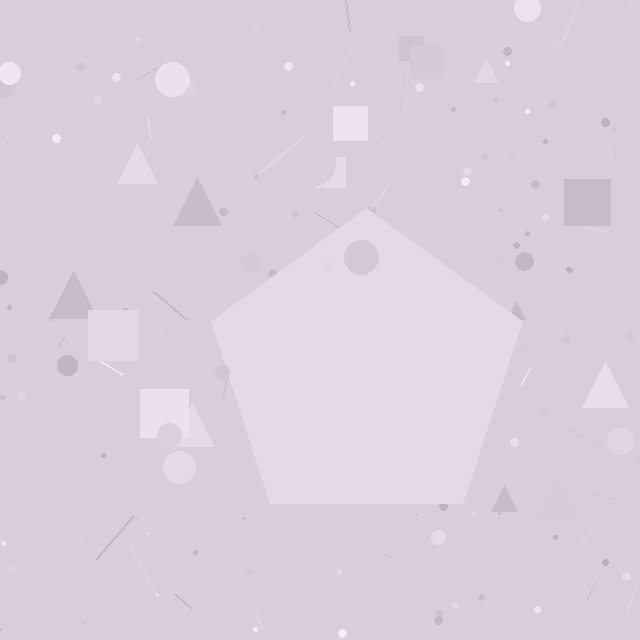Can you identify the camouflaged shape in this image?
The camouflaged shape is a pentagon.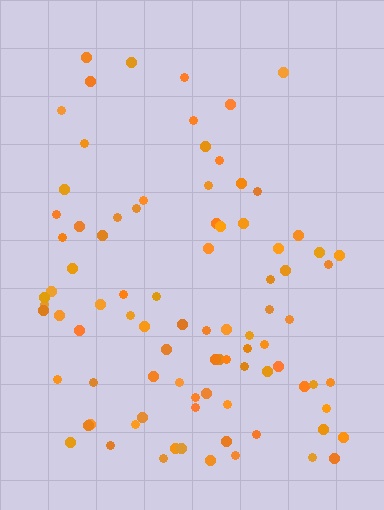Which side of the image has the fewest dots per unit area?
The top.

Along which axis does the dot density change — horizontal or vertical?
Vertical.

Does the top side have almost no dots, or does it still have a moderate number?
Still a moderate number, just noticeably fewer than the bottom.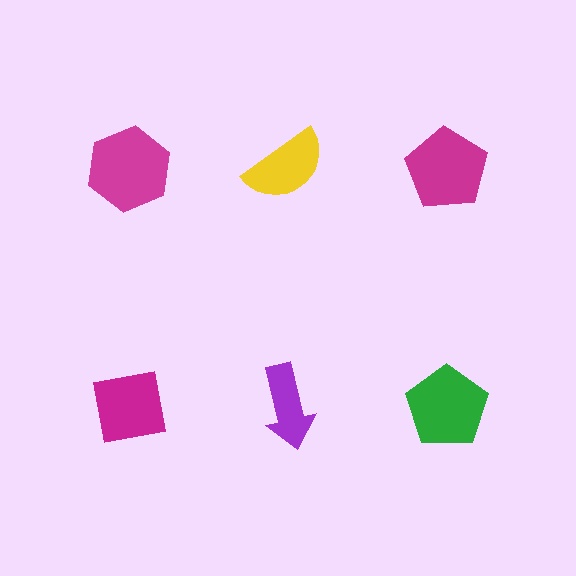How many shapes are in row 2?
3 shapes.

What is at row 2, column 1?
A magenta square.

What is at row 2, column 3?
A green pentagon.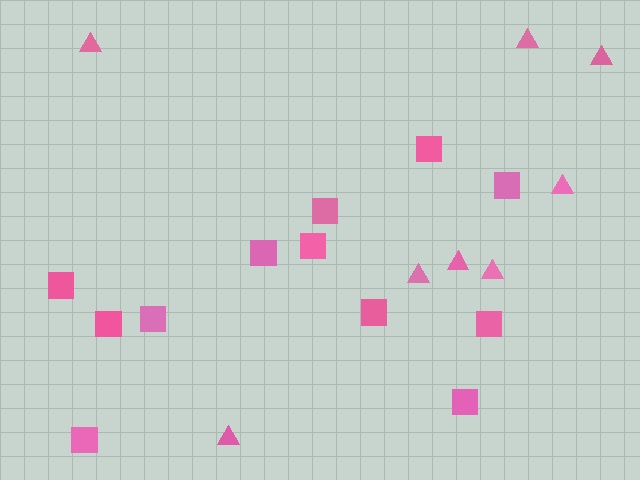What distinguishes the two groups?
There are 2 groups: one group of triangles (8) and one group of squares (12).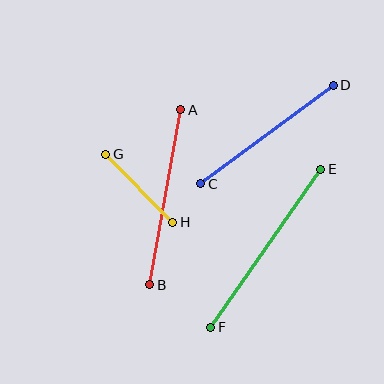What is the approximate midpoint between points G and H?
The midpoint is at approximately (139, 188) pixels.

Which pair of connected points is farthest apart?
Points E and F are farthest apart.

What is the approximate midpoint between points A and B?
The midpoint is at approximately (165, 197) pixels.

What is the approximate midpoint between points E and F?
The midpoint is at approximately (266, 248) pixels.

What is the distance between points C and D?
The distance is approximately 165 pixels.